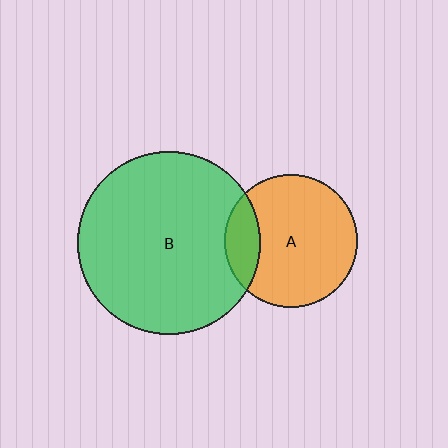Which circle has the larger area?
Circle B (green).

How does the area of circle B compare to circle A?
Approximately 1.9 times.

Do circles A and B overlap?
Yes.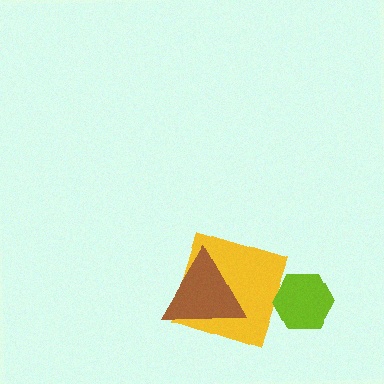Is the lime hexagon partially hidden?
No, no other shape covers it.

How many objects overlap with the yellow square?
1 object overlaps with the yellow square.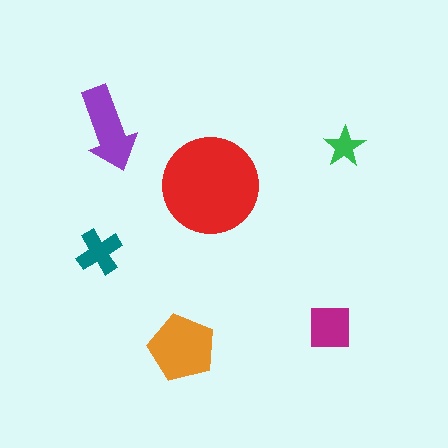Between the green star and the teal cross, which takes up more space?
The teal cross.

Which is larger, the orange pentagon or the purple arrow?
The orange pentagon.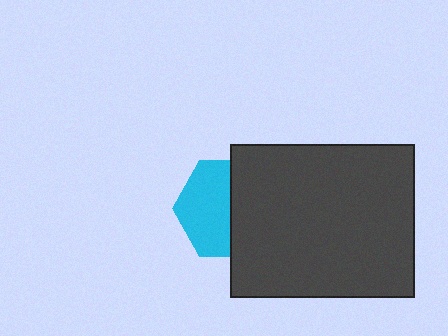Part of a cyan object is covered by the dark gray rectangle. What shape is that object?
It is a hexagon.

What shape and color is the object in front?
The object in front is a dark gray rectangle.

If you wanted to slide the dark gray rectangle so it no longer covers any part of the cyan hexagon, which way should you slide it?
Slide it right — that is the most direct way to separate the two shapes.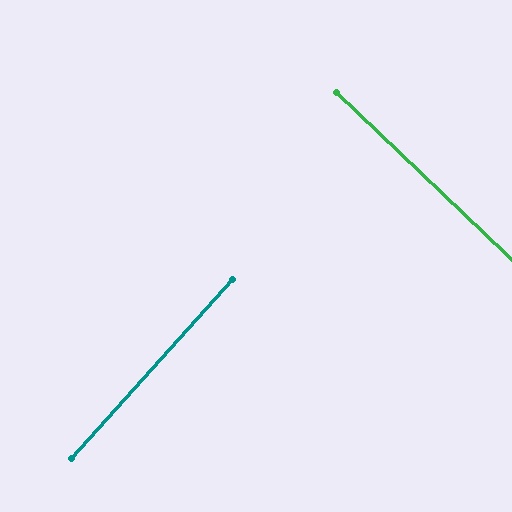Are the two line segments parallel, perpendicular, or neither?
Perpendicular — they meet at approximately 88°.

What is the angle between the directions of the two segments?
Approximately 88 degrees.